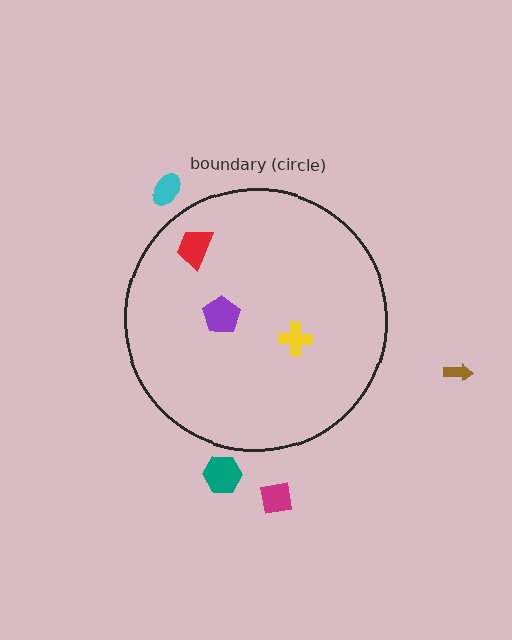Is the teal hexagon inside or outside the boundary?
Outside.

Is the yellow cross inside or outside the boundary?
Inside.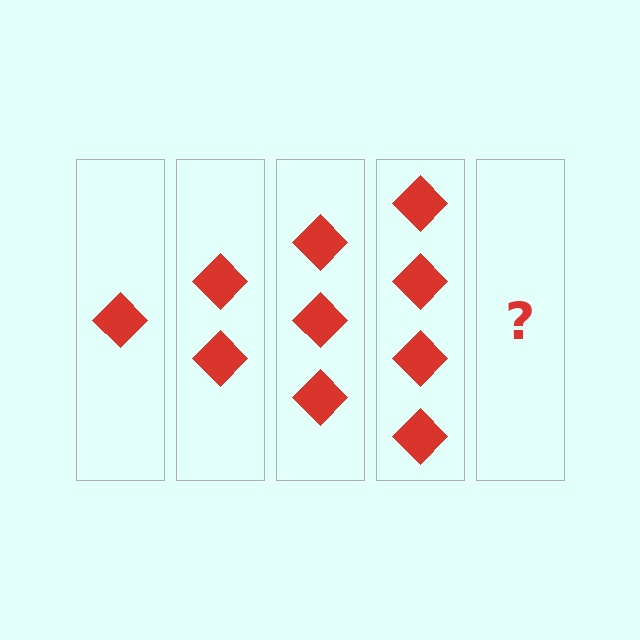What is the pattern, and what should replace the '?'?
The pattern is that each step adds one more diamond. The '?' should be 5 diamonds.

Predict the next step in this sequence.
The next step is 5 diamonds.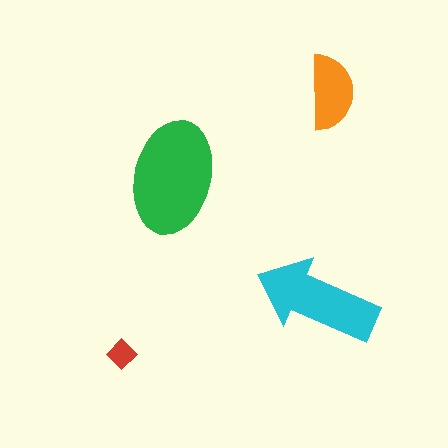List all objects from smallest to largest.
The red diamond, the orange semicircle, the cyan arrow, the green ellipse.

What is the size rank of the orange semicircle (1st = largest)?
3rd.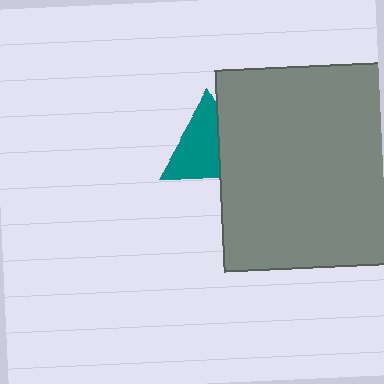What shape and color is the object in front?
The object in front is a gray rectangle.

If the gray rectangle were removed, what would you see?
You would see the complete teal triangle.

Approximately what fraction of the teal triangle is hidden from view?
Roughly 36% of the teal triangle is hidden behind the gray rectangle.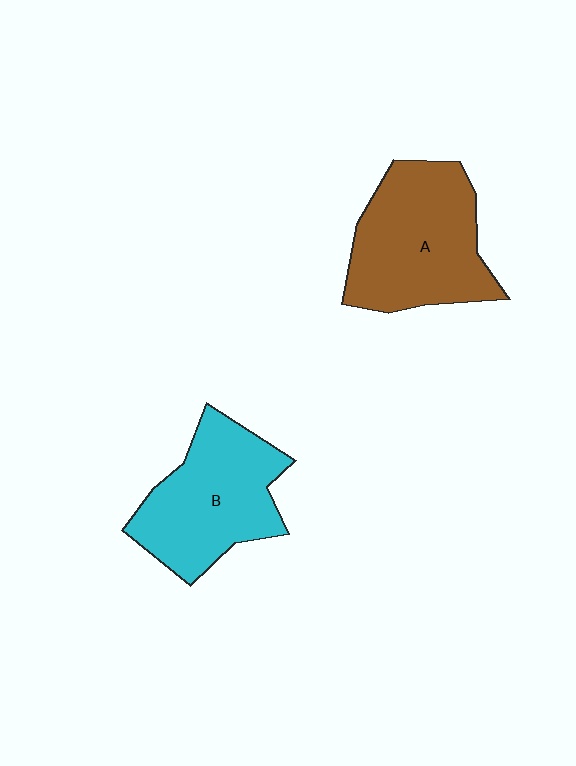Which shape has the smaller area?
Shape B (cyan).